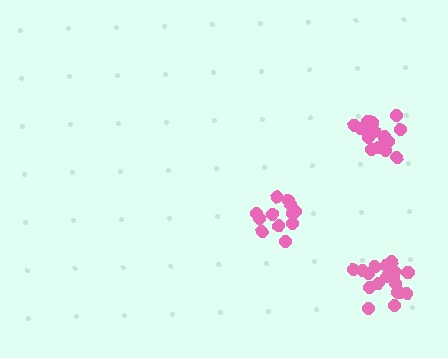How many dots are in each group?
Group 1: 18 dots, Group 2: 18 dots, Group 3: 13 dots (49 total).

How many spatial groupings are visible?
There are 3 spatial groupings.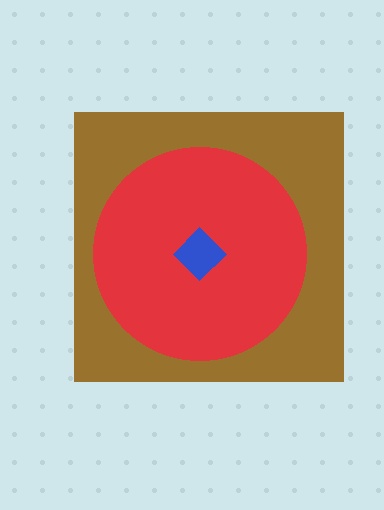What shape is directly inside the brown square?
The red circle.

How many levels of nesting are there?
3.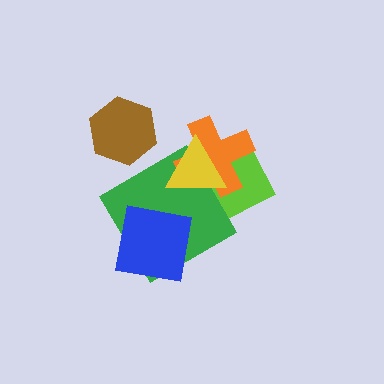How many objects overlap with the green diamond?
4 objects overlap with the green diamond.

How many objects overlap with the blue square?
1 object overlaps with the blue square.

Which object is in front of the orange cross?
The yellow triangle is in front of the orange cross.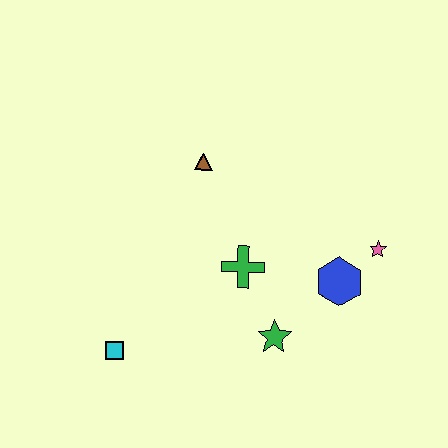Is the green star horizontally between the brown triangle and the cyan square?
No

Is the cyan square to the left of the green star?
Yes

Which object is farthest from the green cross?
The cyan square is farthest from the green cross.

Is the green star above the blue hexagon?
No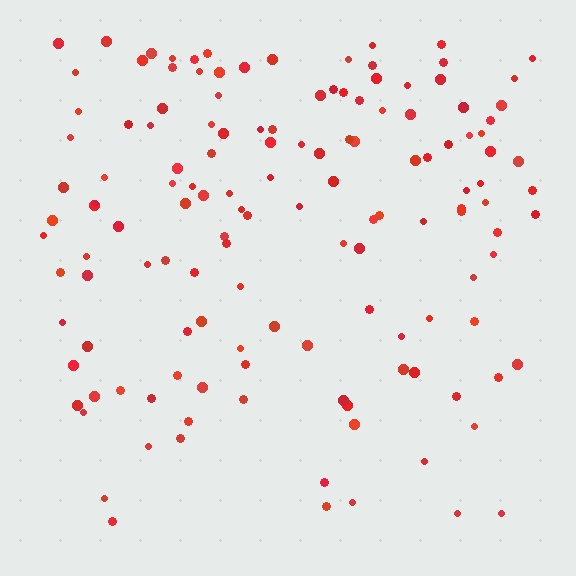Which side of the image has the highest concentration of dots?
The top.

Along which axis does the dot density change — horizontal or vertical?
Vertical.